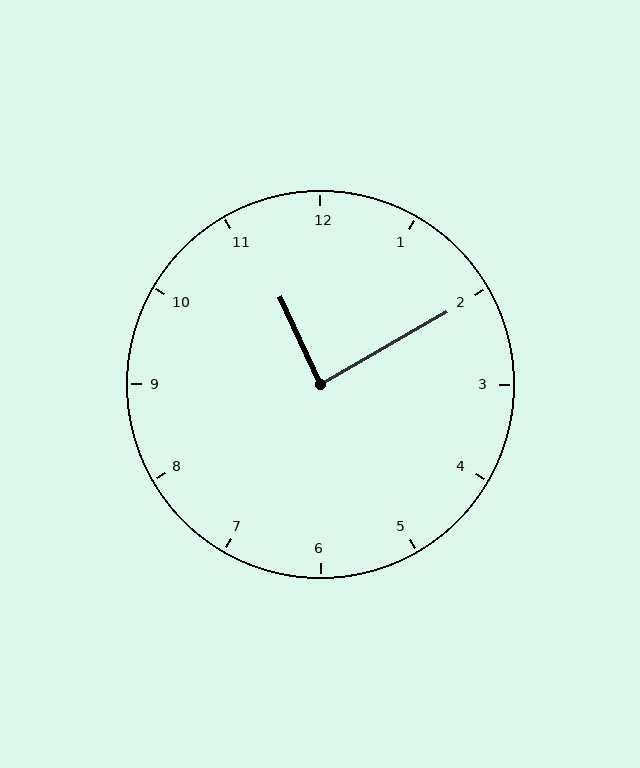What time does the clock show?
11:10.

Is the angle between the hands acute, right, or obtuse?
It is right.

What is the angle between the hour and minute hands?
Approximately 85 degrees.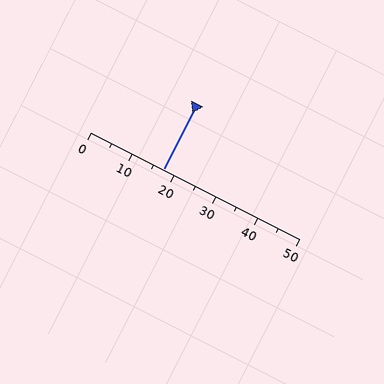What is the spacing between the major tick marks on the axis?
The major ticks are spaced 10 apart.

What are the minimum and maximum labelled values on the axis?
The axis runs from 0 to 50.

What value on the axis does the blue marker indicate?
The marker indicates approximately 17.5.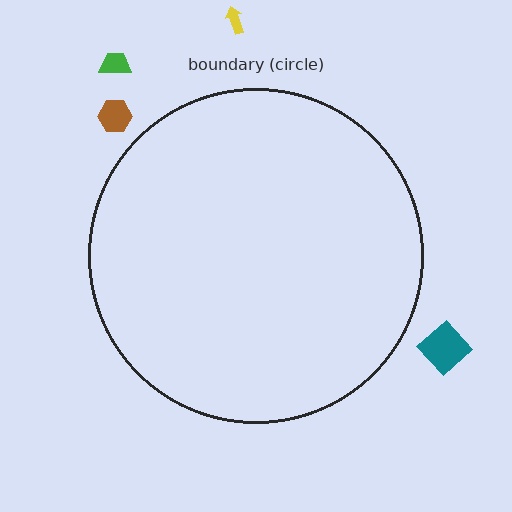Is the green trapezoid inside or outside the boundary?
Outside.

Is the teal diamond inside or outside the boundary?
Outside.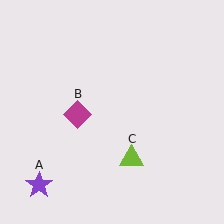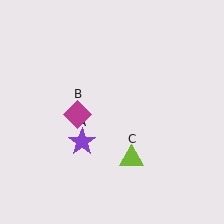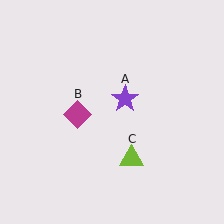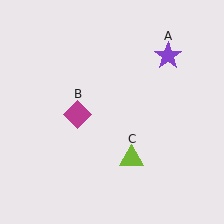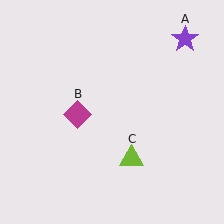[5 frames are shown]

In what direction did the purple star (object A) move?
The purple star (object A) moved up and to the right.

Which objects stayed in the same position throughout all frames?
Magenta diamond (object B) and lime triangle (object C) remained stationary.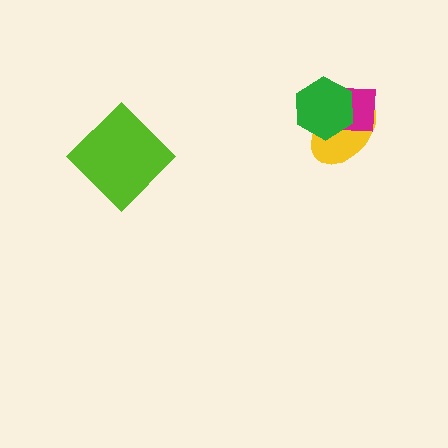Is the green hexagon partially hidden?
No, no other shape covers it.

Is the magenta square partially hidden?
Yes, it is partially covered by another shape.